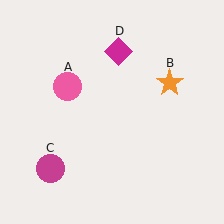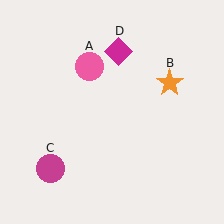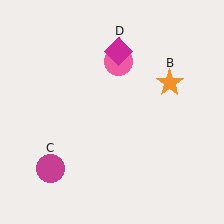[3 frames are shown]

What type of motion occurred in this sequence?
The pink circle (object A) rotated clockwise around the center of the scene.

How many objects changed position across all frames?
1 object changed position: pink circle (object A).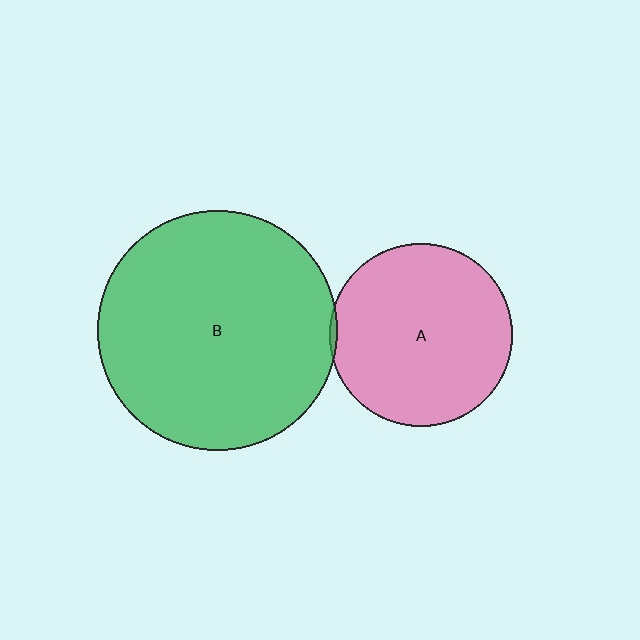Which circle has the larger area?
Circle B (green).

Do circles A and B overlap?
Yes.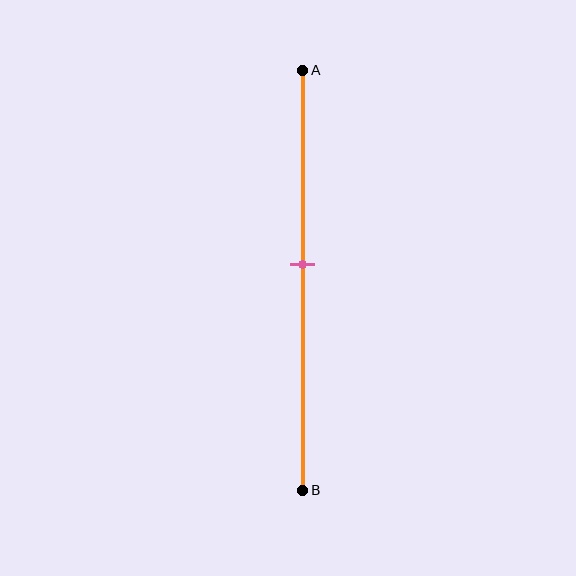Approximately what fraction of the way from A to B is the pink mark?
The pink mark is approximately 45% of the way from A to B.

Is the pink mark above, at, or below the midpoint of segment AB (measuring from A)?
The pink mark is above the midpoint of segment AB.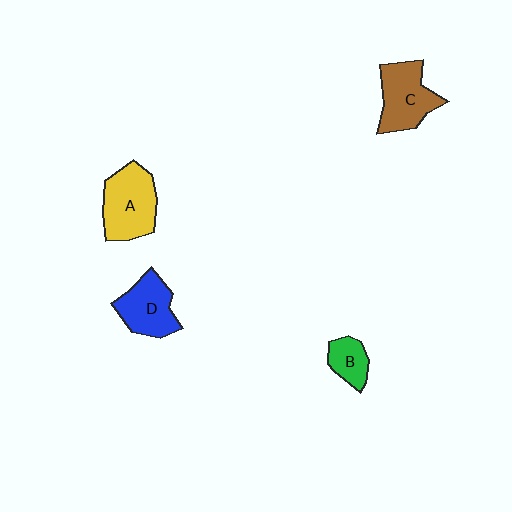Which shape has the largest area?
Shape A (yellow).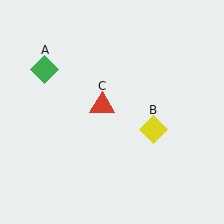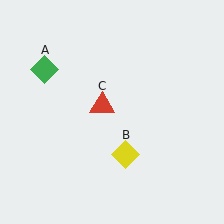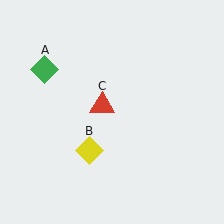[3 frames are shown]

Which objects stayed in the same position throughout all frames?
Green diamond (object A) and red triangle (object C) remained stationary.